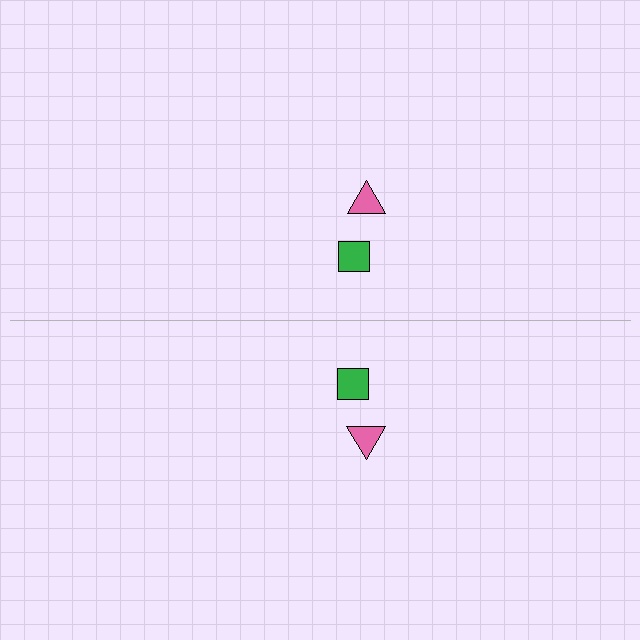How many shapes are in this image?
There are 4 shapes in this image.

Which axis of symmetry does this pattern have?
The pattern has a horizontal axis of symmetry running through the center of the image.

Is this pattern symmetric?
Yes, this pattern has bilateral (reflection) symmetry.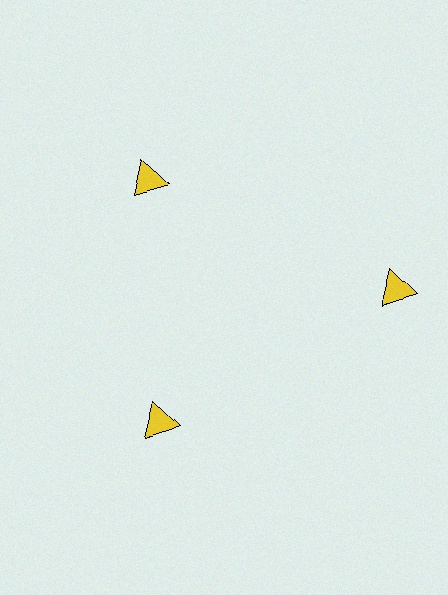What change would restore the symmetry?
The symmetry would be restored by moving it inward, back onto the ring so that all 3 triangles sit at equal angles and equal distance from the center.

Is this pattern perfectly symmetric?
No. The 3 yellow triangles are arranged in a ring, but one element near the 3 o'clock position is pushed outward from the center, breaking the 3-fold rotational symmetry.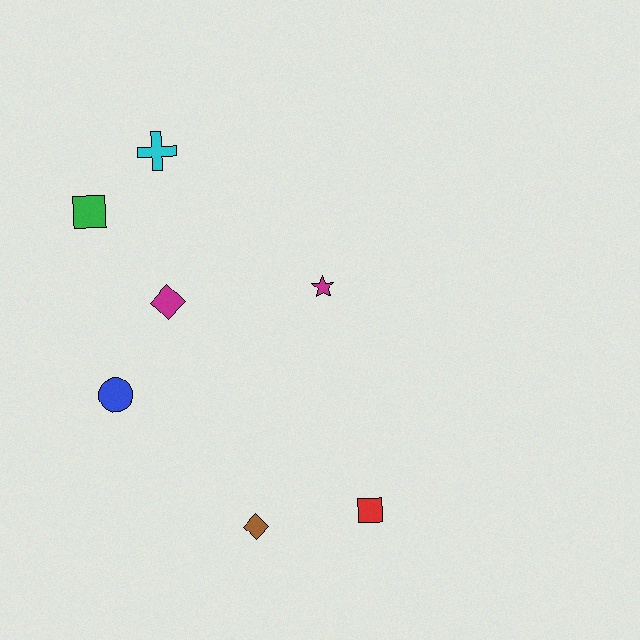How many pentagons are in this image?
There are no pentagons.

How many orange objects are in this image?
There are no orange objects.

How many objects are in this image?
There are 7 objects.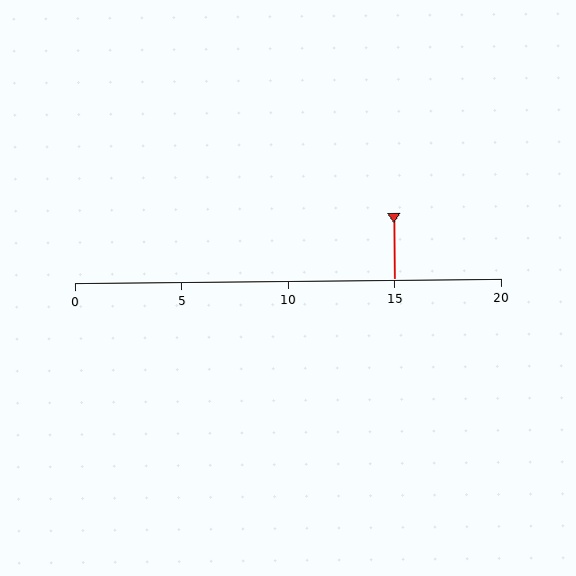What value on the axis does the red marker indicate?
The marker indicates approximately 15.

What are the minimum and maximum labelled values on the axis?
The axis runs from 0 to 20.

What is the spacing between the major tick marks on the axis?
The major ticks are spaced 5 apart.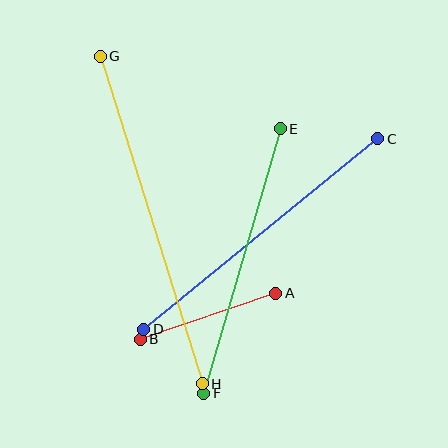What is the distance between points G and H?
The distance is approximately 343 pixels.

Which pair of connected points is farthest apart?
Points G and H are farthest apart.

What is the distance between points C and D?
The distance is approximately 302 pixels.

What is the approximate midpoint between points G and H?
The midpoint is at approximately (151, 220) pixels.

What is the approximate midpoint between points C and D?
The midpoint is at approximately (261, 234) pixels.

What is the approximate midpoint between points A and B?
The midpoint is at approximately (208, 316) pixels.